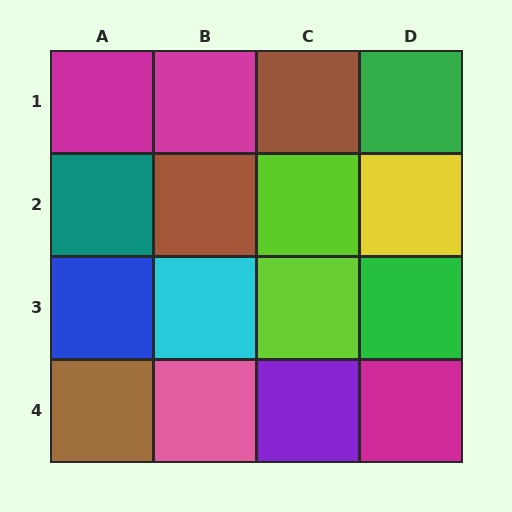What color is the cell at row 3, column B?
Cyan.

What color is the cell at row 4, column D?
Magenta.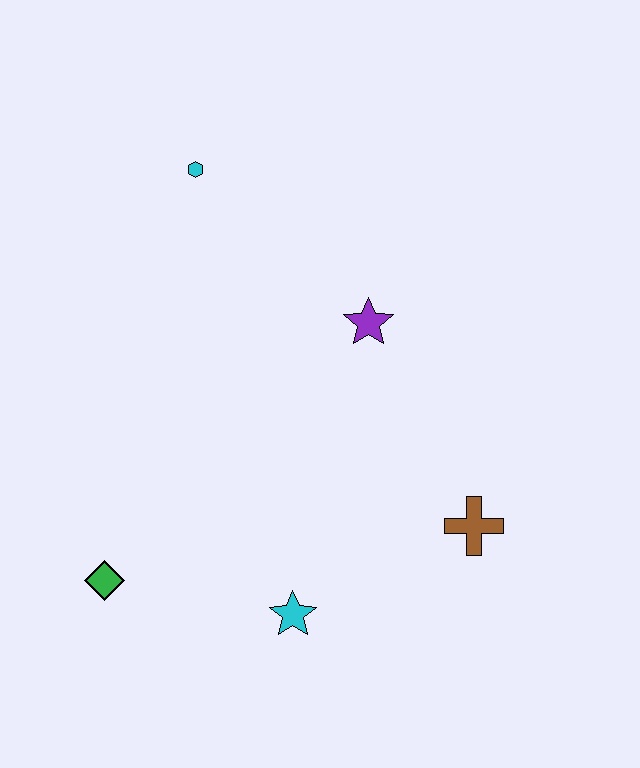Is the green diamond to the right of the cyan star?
No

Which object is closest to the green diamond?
The cyan star is closest to the green diamond.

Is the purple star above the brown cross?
Yes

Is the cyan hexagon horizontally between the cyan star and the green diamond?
Yes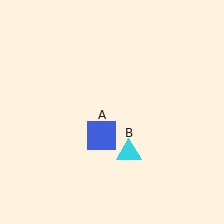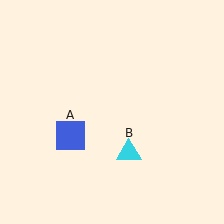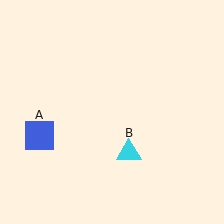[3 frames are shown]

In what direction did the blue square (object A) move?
The blue square (object A) moved left.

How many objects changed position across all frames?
1 object changed position: blue square (object A).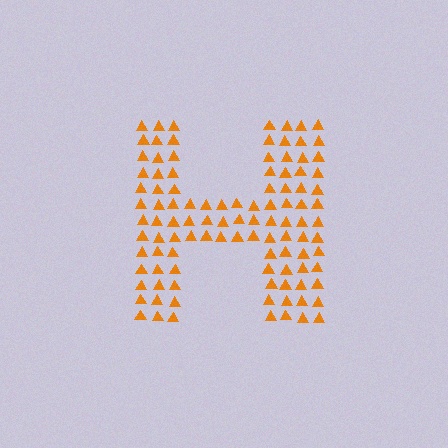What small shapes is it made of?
It is made of small triangles.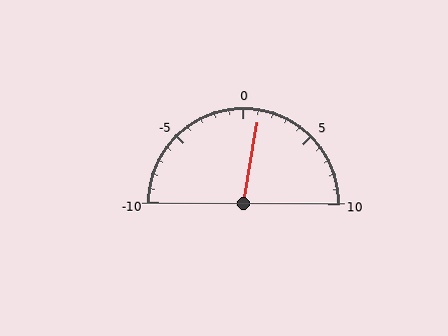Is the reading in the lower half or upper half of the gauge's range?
The reading is in the upper half of the range (-10 to 10).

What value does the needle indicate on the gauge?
The needle indicates approximately 1.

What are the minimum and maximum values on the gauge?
The gauge ranges from -10 to 10.